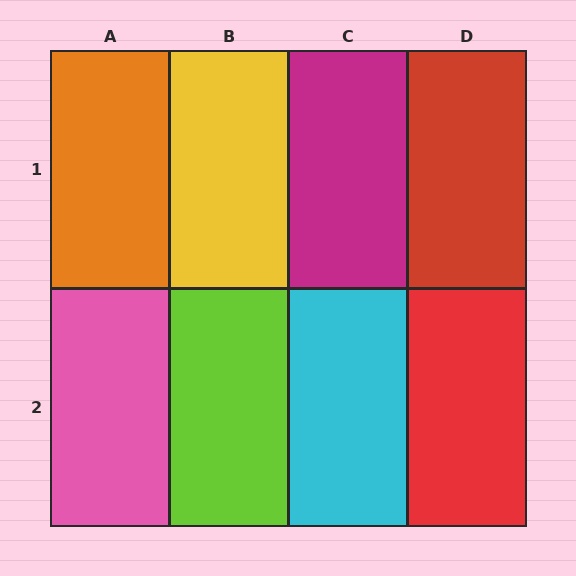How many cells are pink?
1 cell is pink.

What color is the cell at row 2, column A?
Pink.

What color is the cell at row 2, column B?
Lime.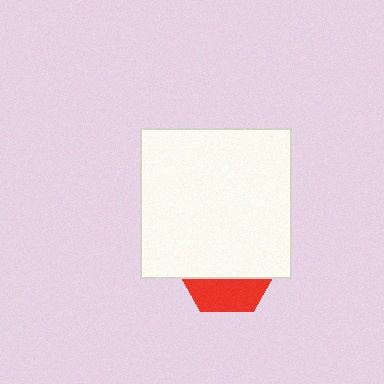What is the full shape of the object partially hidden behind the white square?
The partially hidden object is a red hexagon.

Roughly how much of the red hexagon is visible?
A small part of it is visible (roughly 31%).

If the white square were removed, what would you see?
You would see the complete red hexagon.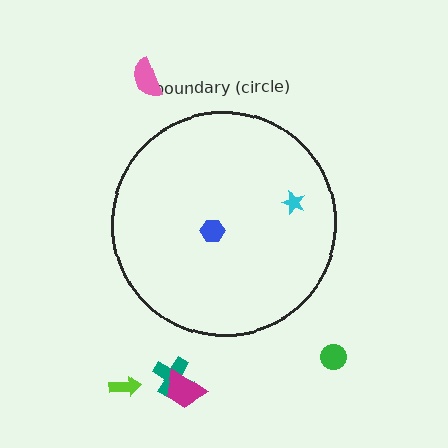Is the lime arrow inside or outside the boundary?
Outside.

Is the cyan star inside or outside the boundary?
Inside.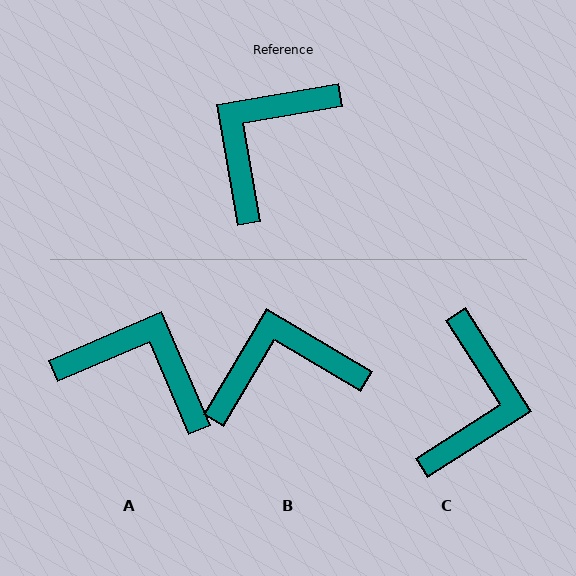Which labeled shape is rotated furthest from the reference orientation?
C, about 157 degrees away.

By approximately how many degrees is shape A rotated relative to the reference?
Approximately 77 degrees clockwise.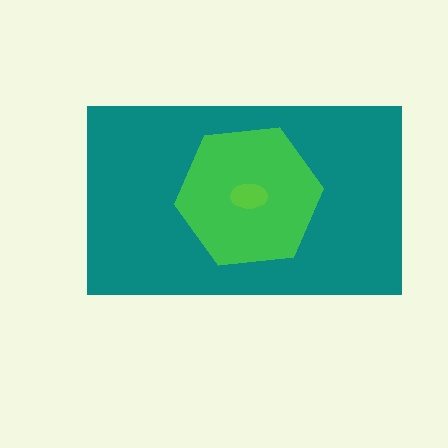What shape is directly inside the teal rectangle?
The green hexagon.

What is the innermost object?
The lime ellipse.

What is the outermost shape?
The teal rectangle.